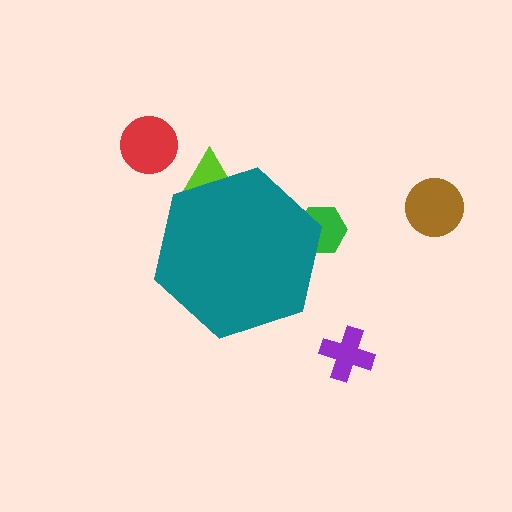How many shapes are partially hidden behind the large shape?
2 shapes are partially hidden.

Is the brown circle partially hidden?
No, the brown circle is fully visible.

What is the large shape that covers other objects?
A teal hexagon.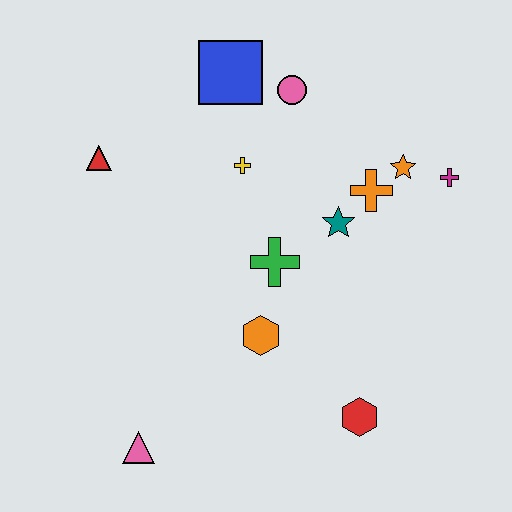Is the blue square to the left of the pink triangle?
No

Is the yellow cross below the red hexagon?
No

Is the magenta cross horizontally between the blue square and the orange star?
No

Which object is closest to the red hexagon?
The orange hexagon is closest to the red hexagon.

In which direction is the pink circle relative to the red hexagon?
The pink circle is above the red hexagon.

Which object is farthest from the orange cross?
The pink triangle is farthest from the orange cross.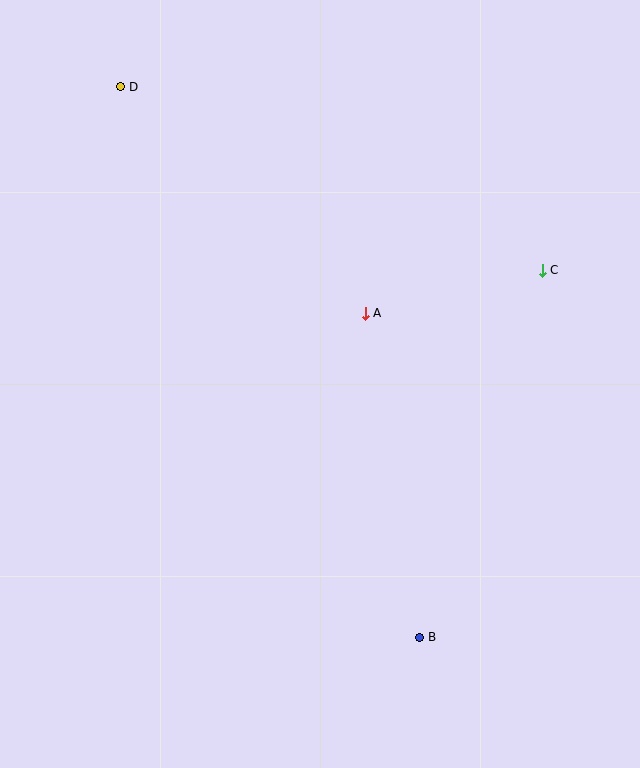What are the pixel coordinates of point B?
Point B is at (420, 637).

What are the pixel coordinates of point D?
Point D is at (121, 87).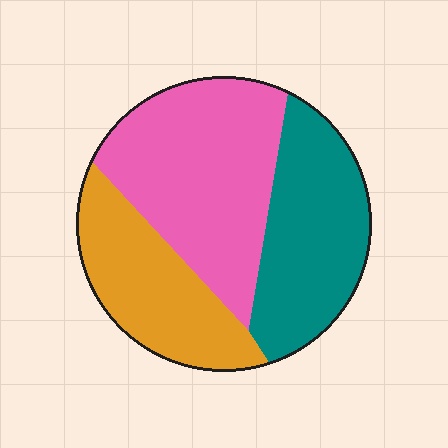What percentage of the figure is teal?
Teal covers 31% of the figure.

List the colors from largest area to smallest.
From largest to smallest: pink, teal, orange.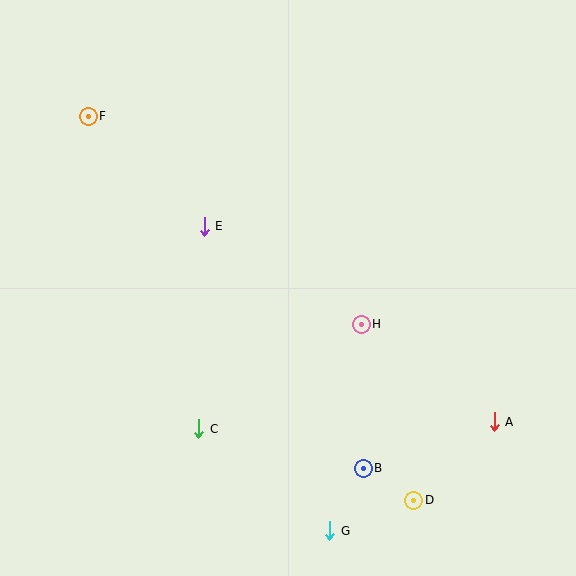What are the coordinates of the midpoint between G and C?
The midpoint between G and C is at (264, 480).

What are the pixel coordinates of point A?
Point A is at (494, 422).